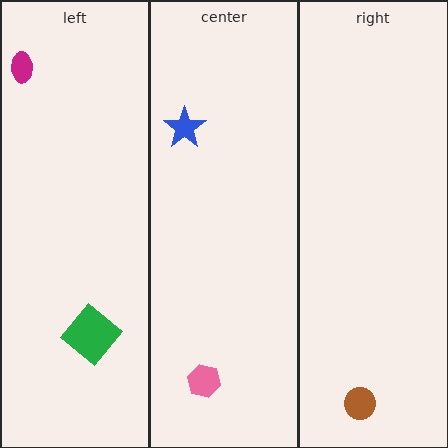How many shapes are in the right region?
1.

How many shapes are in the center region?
2.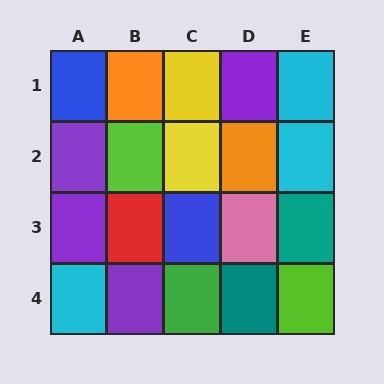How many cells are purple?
4 cells are purple.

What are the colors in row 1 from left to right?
Blue, orange, yellow, purple, cyan.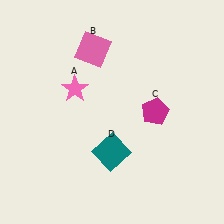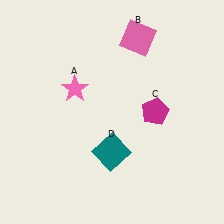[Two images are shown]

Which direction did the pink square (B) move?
The pink square (B) moved right.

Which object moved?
The pink square (B) moved right.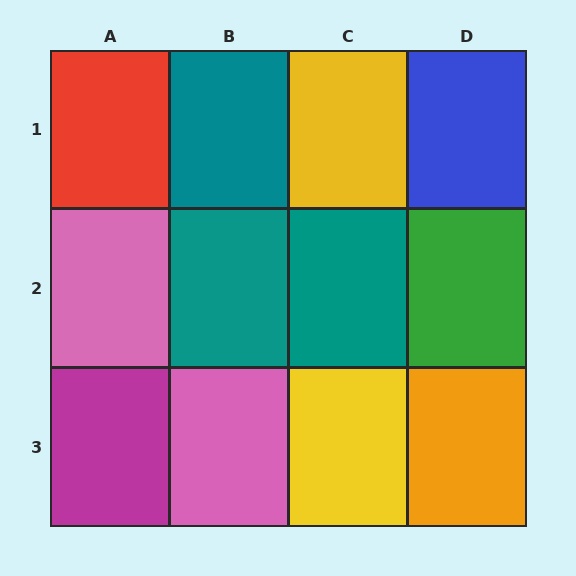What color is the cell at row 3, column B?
Pink.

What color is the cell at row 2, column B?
Teal.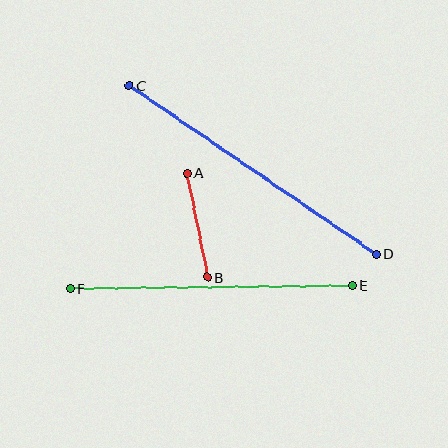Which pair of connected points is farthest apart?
Points C and D are farthest apart.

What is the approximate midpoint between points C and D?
The midpoint is at approximately (253, 170) pixels.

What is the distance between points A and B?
The distance is approximately 106 pixels.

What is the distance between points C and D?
The distance is approximately 299 pixels.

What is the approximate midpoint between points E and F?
The midpoint is at approximately (211, 287) pixels.